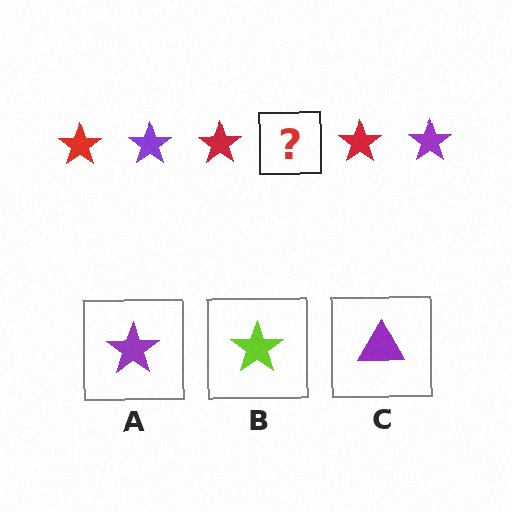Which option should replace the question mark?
Option A.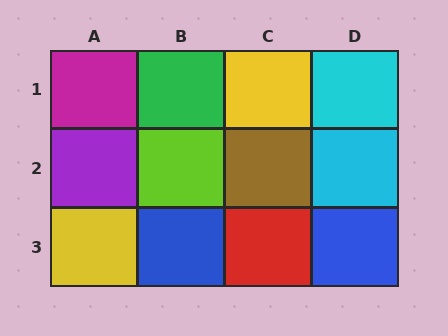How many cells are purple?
1 cell is purple.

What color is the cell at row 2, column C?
Brown.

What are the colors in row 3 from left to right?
Yellow, blue, red, blue.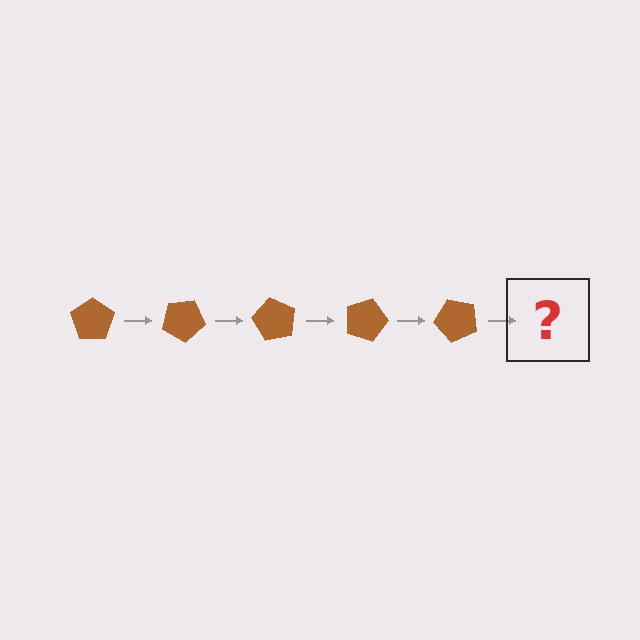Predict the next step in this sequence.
The next step is a brown pentagon rotated 150 degrees.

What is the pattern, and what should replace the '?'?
The pattern is that the pentagon rotates 30 degrees each step. The '?' should be a brown pentagon rotated 150 degrees.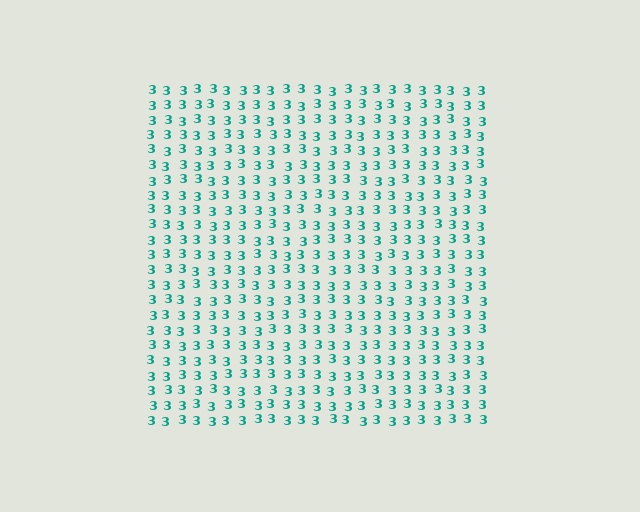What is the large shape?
The large shape is a square.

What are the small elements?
The small elements are digit 3's.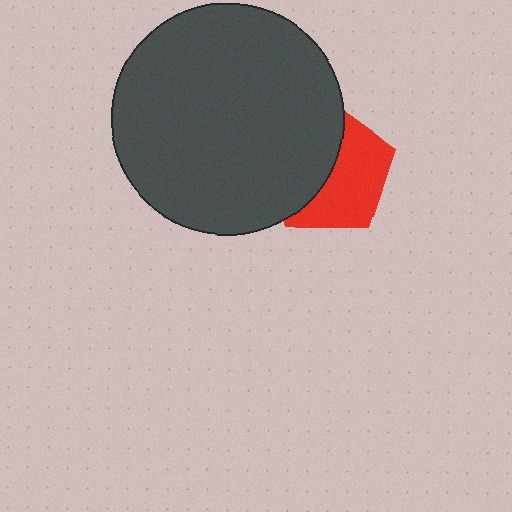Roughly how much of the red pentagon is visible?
About half of it is visible (roughly 51%).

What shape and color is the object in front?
The object in front is a dark gray circle.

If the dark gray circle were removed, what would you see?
You would see the complete red pentagon.